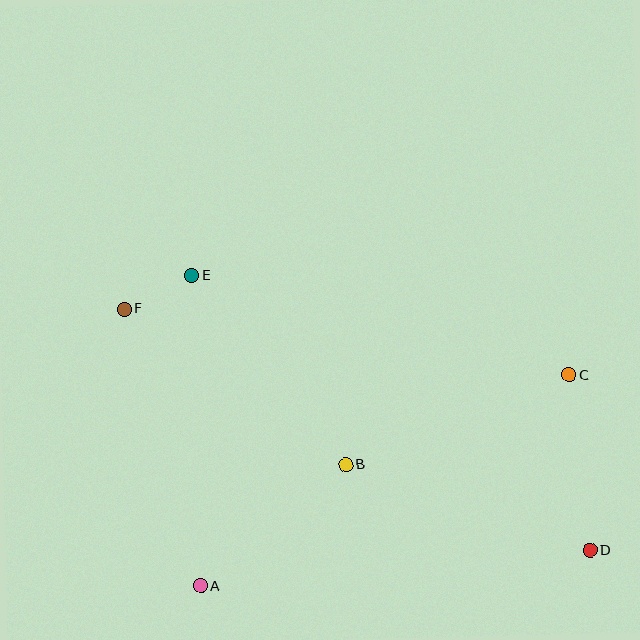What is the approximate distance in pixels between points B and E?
The distance between B and E is approximately 244 pixels.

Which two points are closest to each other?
Points E and F are closest to each other.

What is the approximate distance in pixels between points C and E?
The distance between C and E is approximately 390 pixels.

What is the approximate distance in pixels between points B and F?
The distance between B and F is approximately 271 pixels.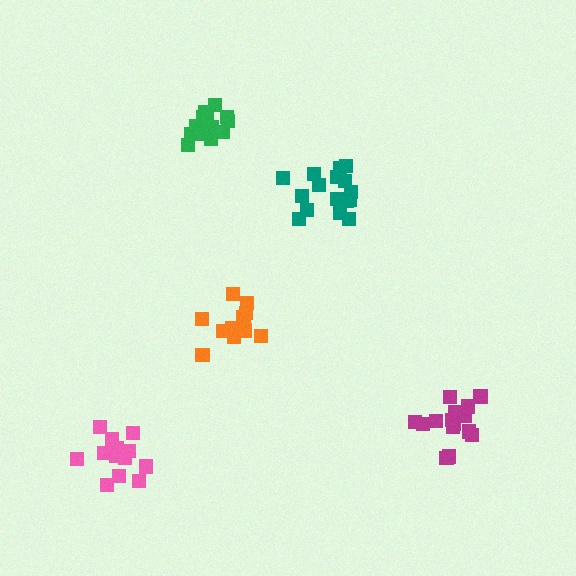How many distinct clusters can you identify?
There are 5 distinct clusters.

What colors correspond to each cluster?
The clusters are colored: magenta, teal, pink, green, orange.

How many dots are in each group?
Group 1: 16 dots, Group 2: 16 dots, Group 3: 13 dots, Group 4: 15 dots, Group 5: 11 dots (71 total).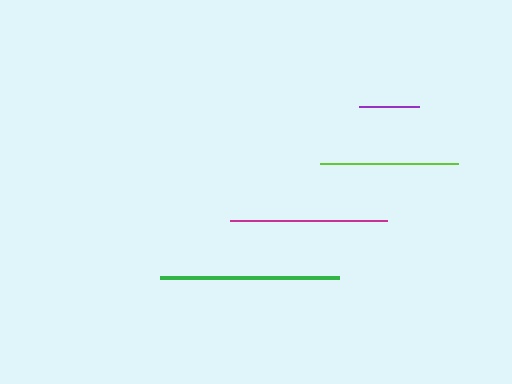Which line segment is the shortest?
The purple line is the shortest at approximately 60 pixels.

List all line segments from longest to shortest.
From longest to shortest: green, magenta, lime, purple.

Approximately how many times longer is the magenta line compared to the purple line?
The magenta line is approximately 2.6 times the length of the purple line.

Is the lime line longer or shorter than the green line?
The green line is longer than the lime line.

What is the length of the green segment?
The green segment is approximately 179 pixels long.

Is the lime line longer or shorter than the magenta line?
The magenta line is longer than the lime line.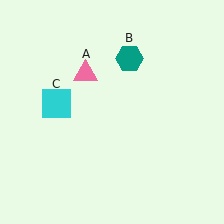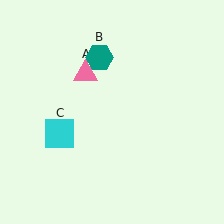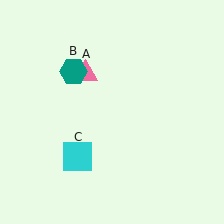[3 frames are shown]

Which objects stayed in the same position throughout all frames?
Pink triangle (object A) remained stationary.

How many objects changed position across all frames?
2 objects changed position: teal hexagon (object B), cyan square (object C).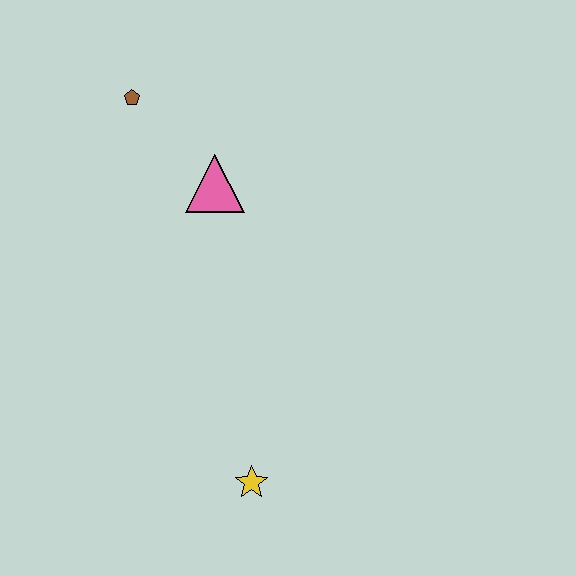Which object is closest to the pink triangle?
The brown pentagon is closest to the pink triangle.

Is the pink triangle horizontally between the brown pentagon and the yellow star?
Yes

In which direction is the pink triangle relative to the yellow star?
The pink triangle is above the yellow star.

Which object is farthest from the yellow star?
The brown pentagon is farthest from the yellow star.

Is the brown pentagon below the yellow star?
No